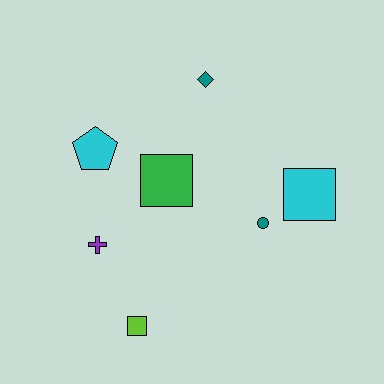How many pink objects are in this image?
There are no pink objects.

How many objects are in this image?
There are 7 objects.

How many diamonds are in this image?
There is 1 diamond.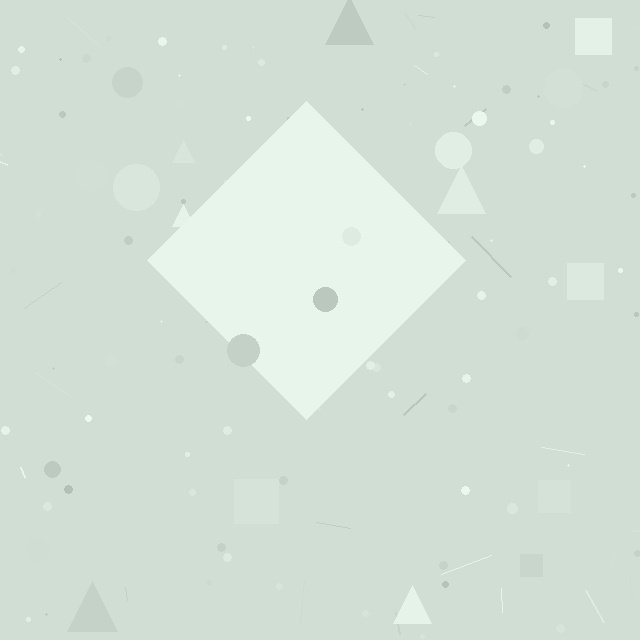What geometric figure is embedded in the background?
A diamond is embedded in the background.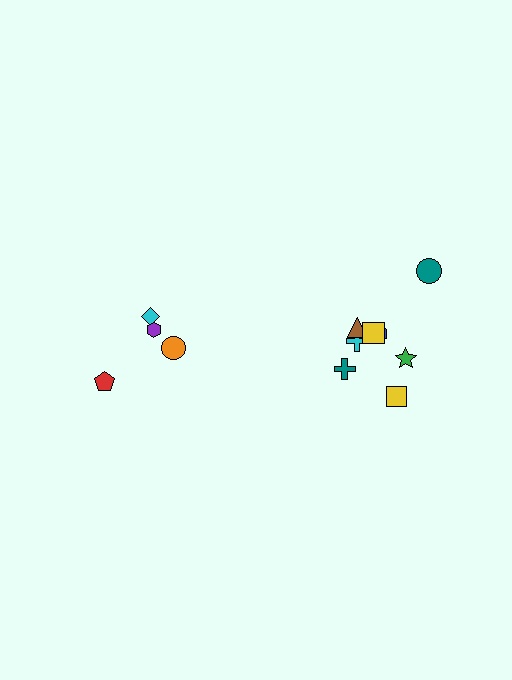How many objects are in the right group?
There are 8 objects.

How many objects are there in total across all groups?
There are 12 objects.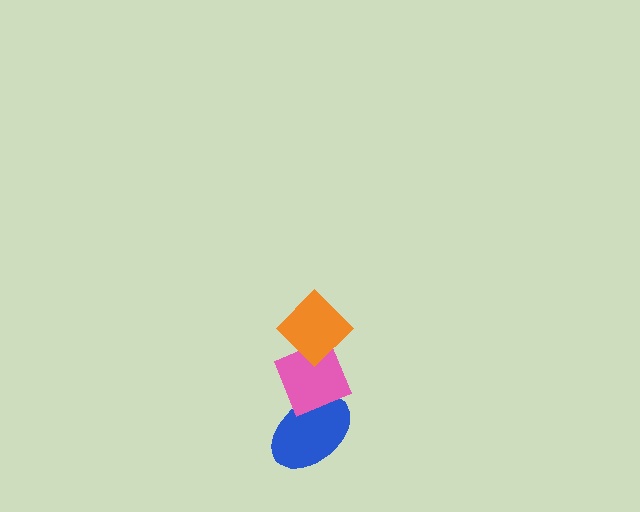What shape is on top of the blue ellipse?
The pink diamond is on top of the blue ellipse.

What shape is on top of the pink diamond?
The orange diamond is on top of the pink diamond.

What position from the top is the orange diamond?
The orange diamond is 1st from the top.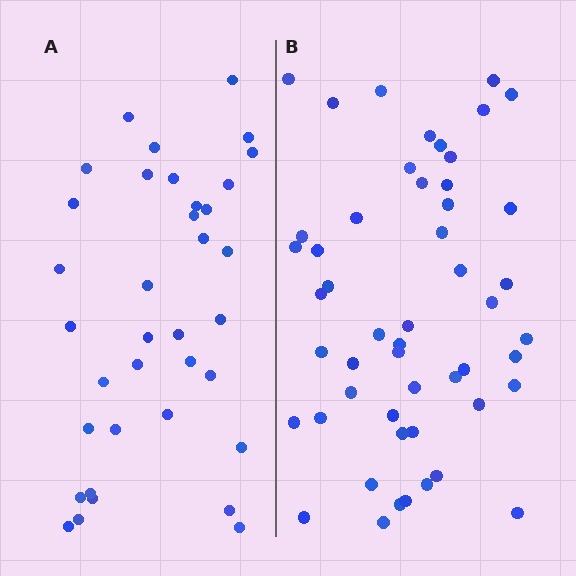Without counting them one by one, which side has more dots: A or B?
Region B (the right region) has more dots.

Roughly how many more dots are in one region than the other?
Region B has approximately 15 more dots than region A.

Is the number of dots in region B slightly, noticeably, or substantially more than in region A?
Region B has noticeably more, but not dramatically so. The ratio is roughly 1.4 to 1.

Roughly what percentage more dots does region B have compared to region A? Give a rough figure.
About 40% more.